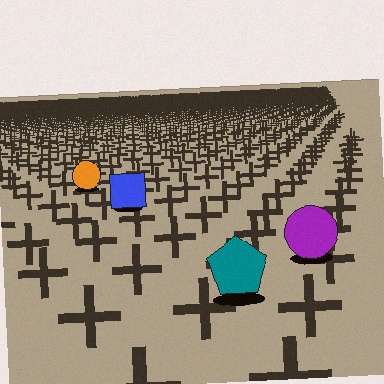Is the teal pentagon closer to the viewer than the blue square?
Yes. The teal pentagon is closer — you can tell from the texture gradient: the ground texture is coarser near it.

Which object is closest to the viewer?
The teal pentagon is closest. The texture marks near it are larger and more spread out.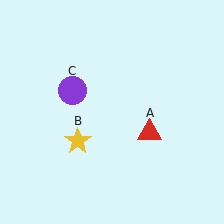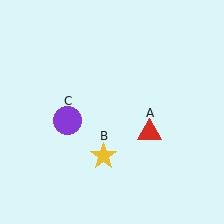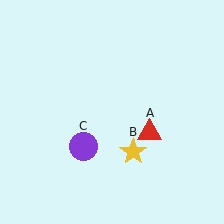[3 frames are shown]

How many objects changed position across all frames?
2 objects changed position: yellow star (object B), purple circle (object C).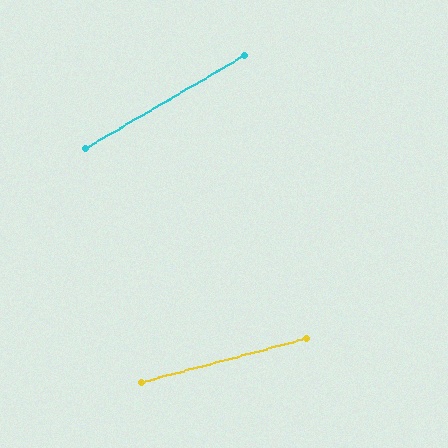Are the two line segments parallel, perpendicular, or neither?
Neither parallel nor perpendicular — they differ by about 16°.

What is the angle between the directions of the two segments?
Approximately 16 degrees.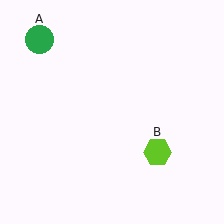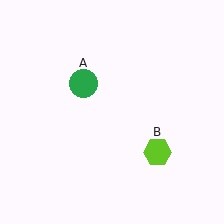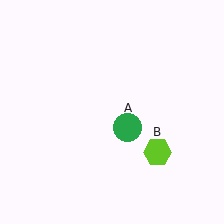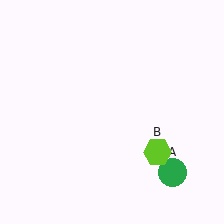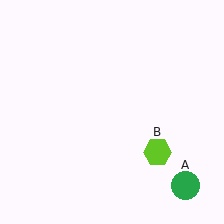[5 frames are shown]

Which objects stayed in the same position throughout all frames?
Lime hexagon (object B) remained stationary.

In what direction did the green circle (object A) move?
The green circle (object A) moved down and to the right.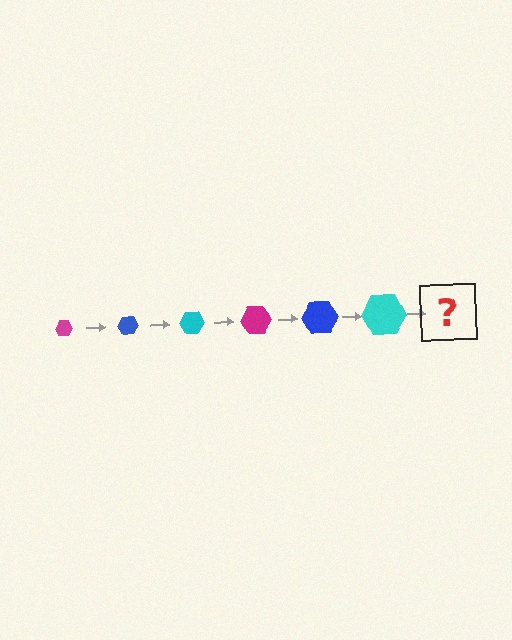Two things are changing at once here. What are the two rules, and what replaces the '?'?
The two rules are that the hexagon grows larger each step and the color cycles through magenta, blue, and cyan. The '?' should be a magenta hexagon, larger than the previous one.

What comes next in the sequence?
The next element should be a magenta hexagon, larger than the previous one.